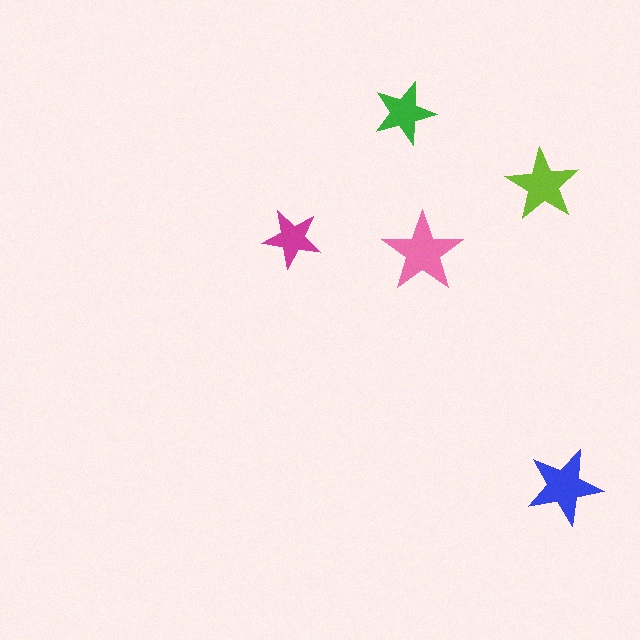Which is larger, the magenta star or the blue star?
The blue one.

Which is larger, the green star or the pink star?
The pink one.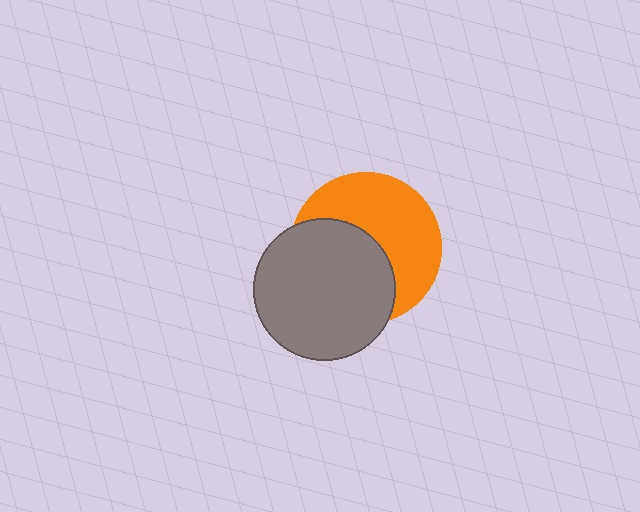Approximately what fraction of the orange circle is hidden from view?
Roughly 48% of the orange circle is hidden behind the gray circle.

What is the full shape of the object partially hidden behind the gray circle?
The partially hidden object is an orange circle.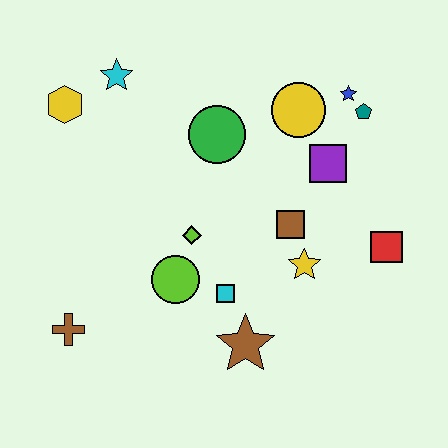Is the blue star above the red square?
Yes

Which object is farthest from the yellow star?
The yellow hexagon is farthest from the yellow star.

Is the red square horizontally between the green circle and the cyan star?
No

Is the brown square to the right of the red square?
No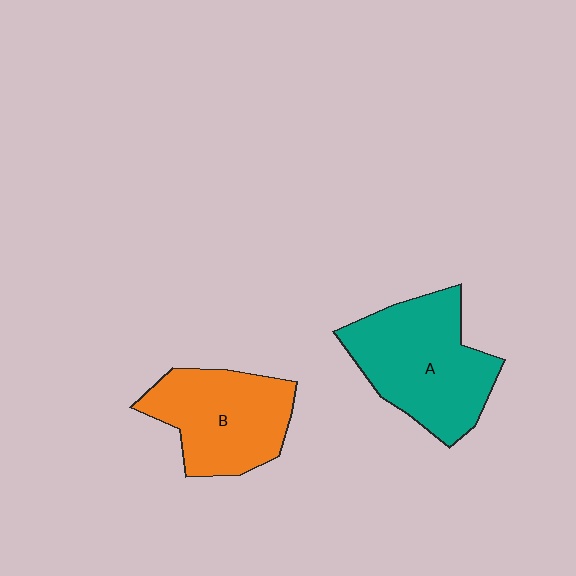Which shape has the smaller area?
Shape B (orange).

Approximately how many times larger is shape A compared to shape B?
Approximately 1.2 times.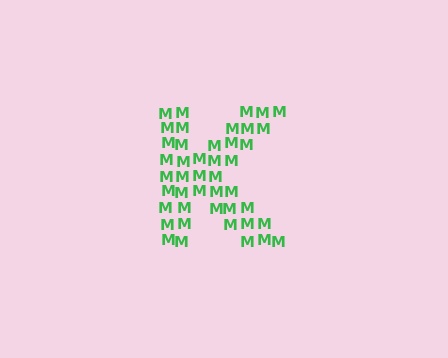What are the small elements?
The small elements are letter M's.